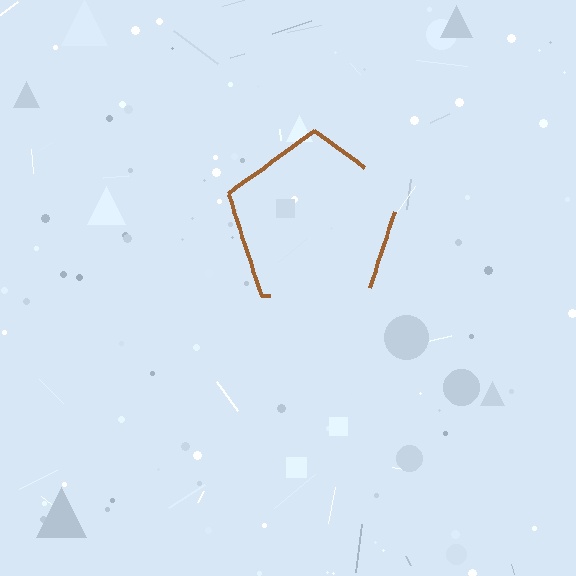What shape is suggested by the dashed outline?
The dashed outline suggests a pentagon.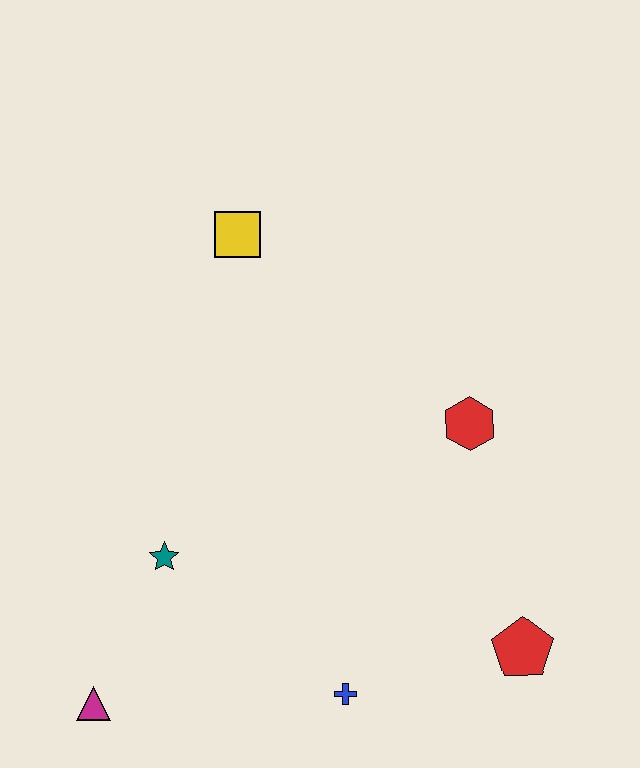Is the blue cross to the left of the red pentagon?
Yes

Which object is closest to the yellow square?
The red hexagon is closest to the yellow square.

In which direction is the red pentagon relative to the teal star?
The red pentagon is to the right of the teal star.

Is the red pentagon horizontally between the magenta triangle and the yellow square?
No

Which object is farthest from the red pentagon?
The yellow square is farthest from the red pentagon.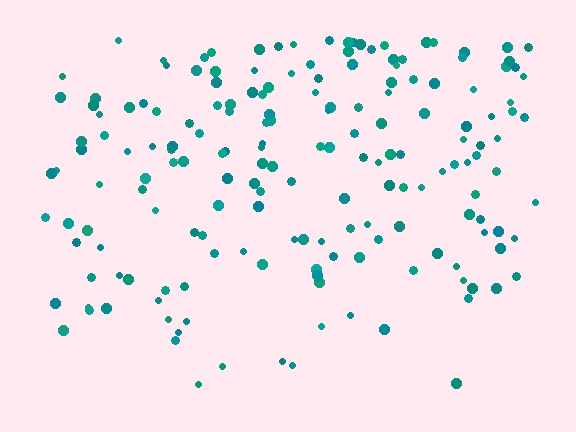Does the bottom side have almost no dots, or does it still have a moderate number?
Still a moderate number, just noticeably fewer than the top.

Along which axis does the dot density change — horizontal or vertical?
Vertical.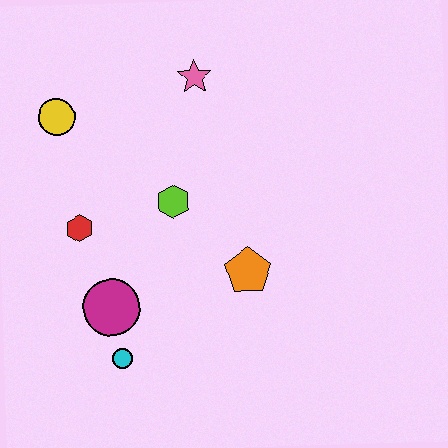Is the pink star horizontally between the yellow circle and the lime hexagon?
No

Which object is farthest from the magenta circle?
The pink star is farthest from the magenta circle.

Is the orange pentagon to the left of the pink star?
No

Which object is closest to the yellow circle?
The red hexagon is closest to the yellow circle.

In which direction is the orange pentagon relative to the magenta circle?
The orange pentagon is to the right of the magenta circle.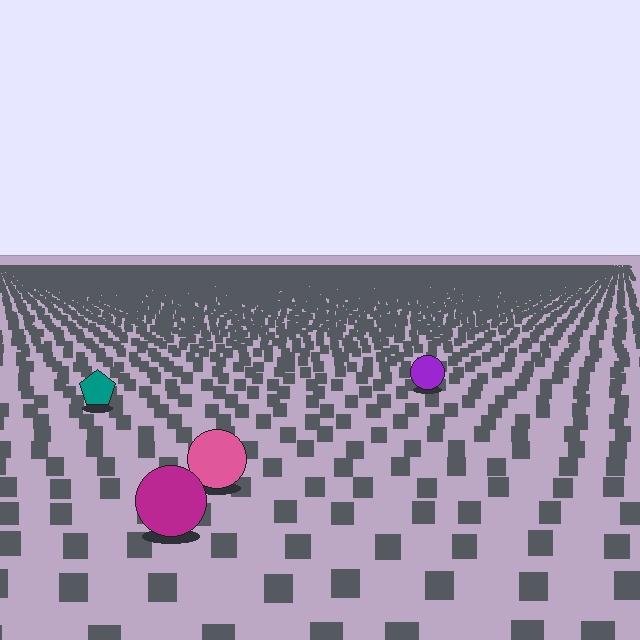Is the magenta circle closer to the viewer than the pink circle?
Yes. The magenta circle is closer — you can tell from the texture gradient: the ground texture is coarser near it.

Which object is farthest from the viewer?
The purple circle is farthest from the viewer. It appears smaller and the ground texture around it is denser.